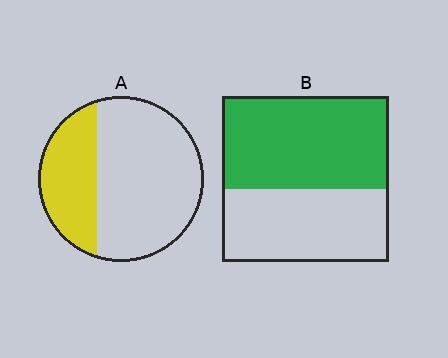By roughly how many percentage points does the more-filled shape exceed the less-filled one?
By roughly 25 percentage points (B over A).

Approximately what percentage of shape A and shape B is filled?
A is approximately 30% and B is approximately 55%.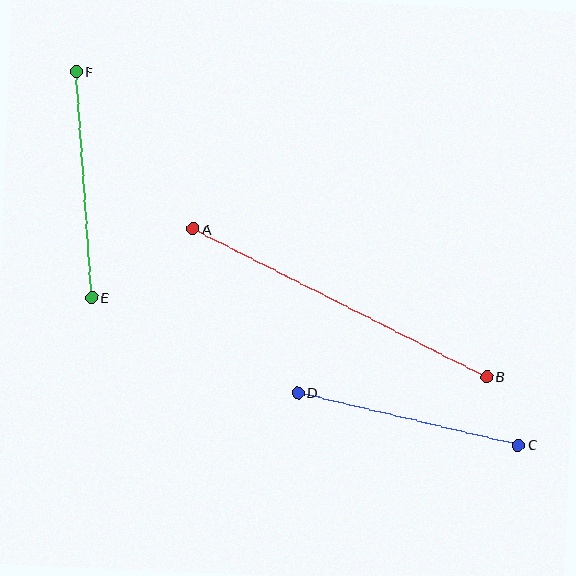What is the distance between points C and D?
The distance is approximately 227 pixels.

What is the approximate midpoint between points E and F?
The midpoint is at approximately (84, 185) pixels.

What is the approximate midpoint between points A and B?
The midpoint is at approximately (340, 303) pixels.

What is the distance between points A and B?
The distance is approximately 329 pixels.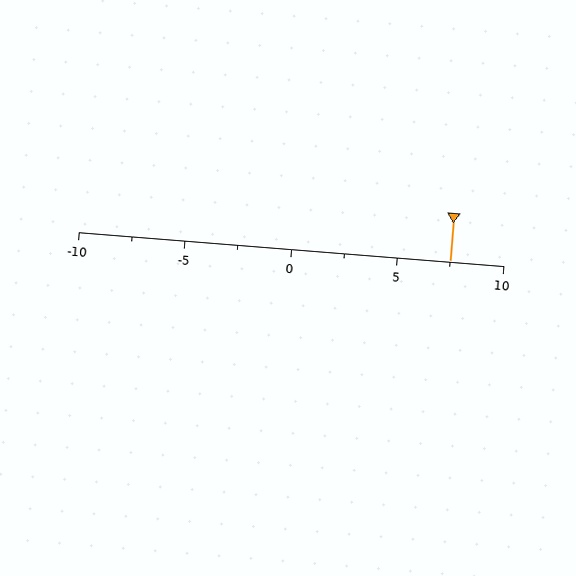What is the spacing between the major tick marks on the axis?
The major ticks are spaced 5 apart.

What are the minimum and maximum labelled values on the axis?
The axis runs from -10 to 10.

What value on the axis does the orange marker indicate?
The marker indicates approximately 7.5.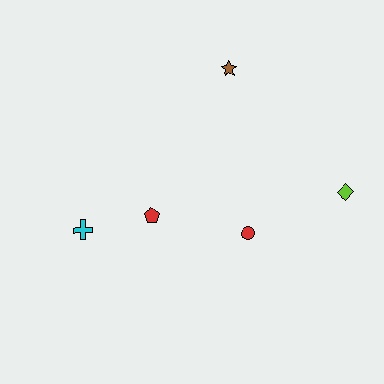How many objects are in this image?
There are 5 objects.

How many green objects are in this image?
There are no green objects.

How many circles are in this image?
There is 1 circle.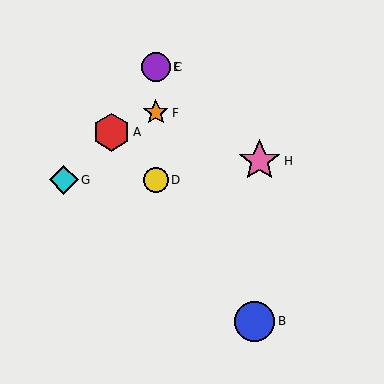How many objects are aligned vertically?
4 objects (C, D, E, F) are aligned vertically.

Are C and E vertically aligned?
Yes, both are at x≈156.